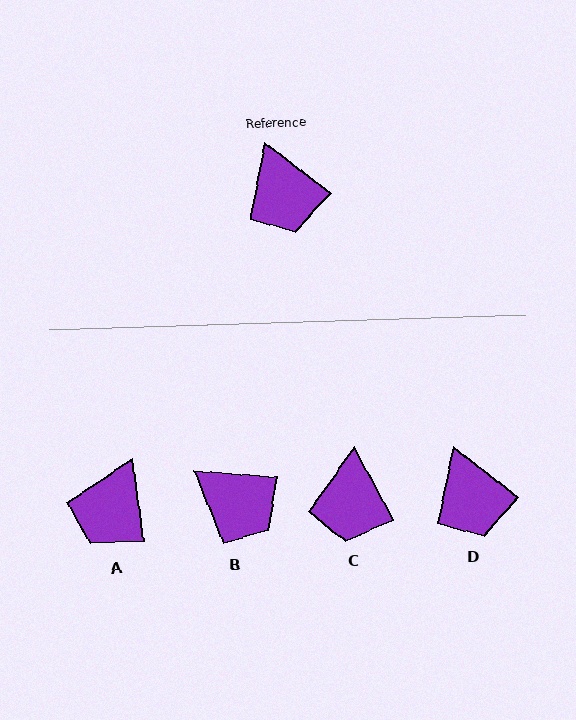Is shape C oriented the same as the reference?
No, it is off by about 24 degrees.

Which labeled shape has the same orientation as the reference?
D.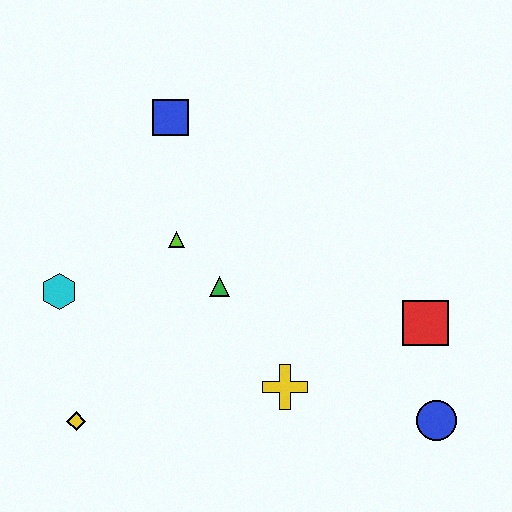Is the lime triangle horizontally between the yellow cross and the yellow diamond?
Yes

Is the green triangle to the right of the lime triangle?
Yes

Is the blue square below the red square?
No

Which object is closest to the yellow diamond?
The cyan hexagon is closest to the yellow diamond.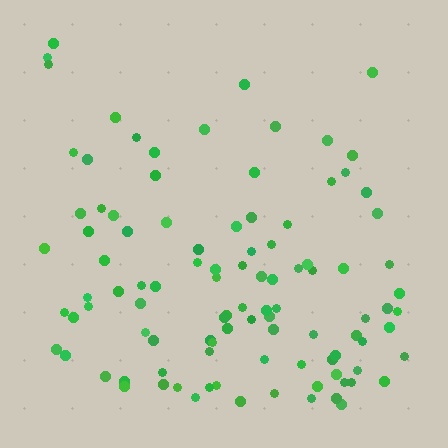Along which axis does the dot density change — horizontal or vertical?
Vertical.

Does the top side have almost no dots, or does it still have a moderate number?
Still a moderate number, just noticeably fewer than the bottom.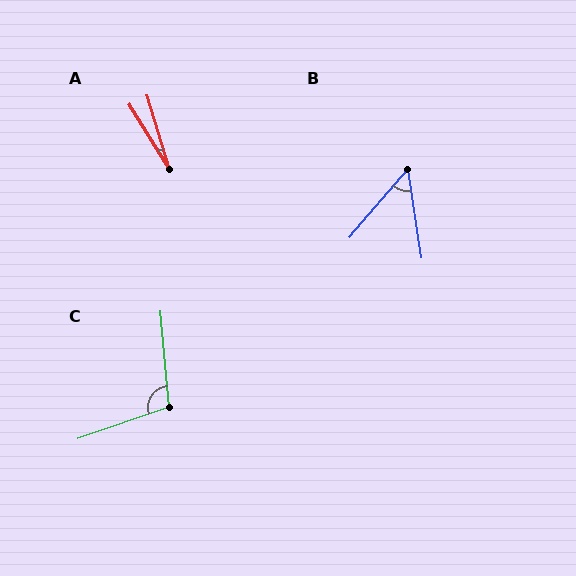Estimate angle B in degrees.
Approximately 49 degrees.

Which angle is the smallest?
A, at approximately 15 degrees.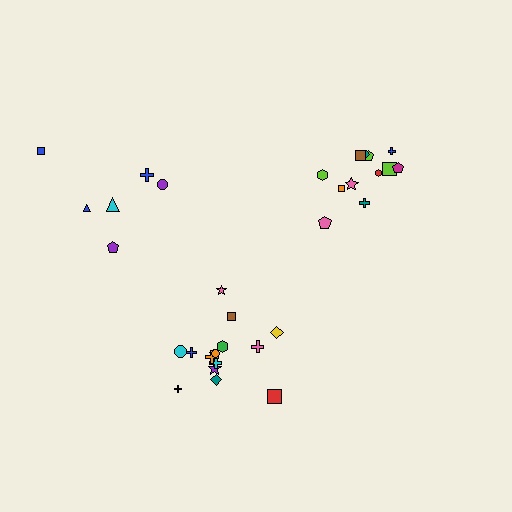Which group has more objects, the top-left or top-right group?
The top-right group.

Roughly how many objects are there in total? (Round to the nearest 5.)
Roughly 35 objects in total.